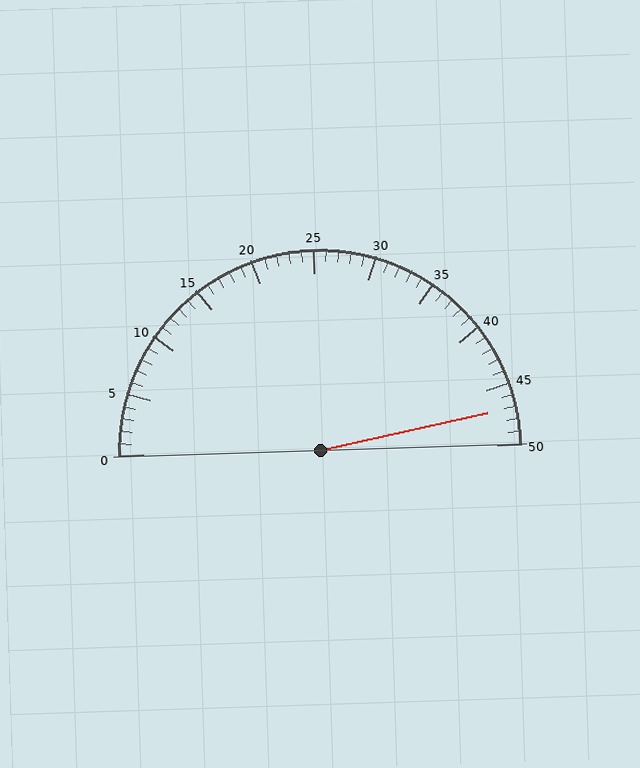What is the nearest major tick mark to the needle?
The nearest major tick mark is 45.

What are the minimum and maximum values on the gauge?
The gauge ranges from 0 to 50.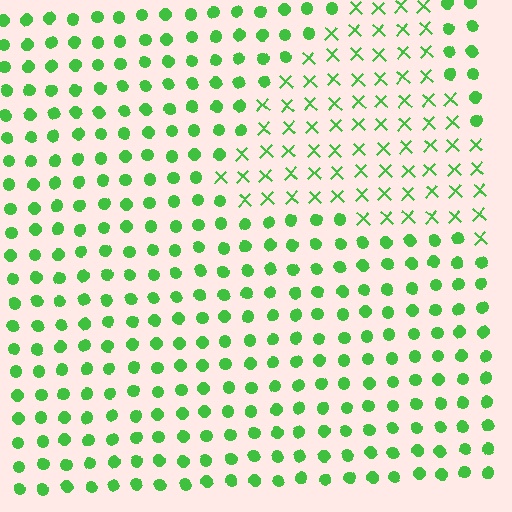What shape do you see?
I see a triangle.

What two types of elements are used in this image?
The image uses X marks inside the triangle region and circles outside it.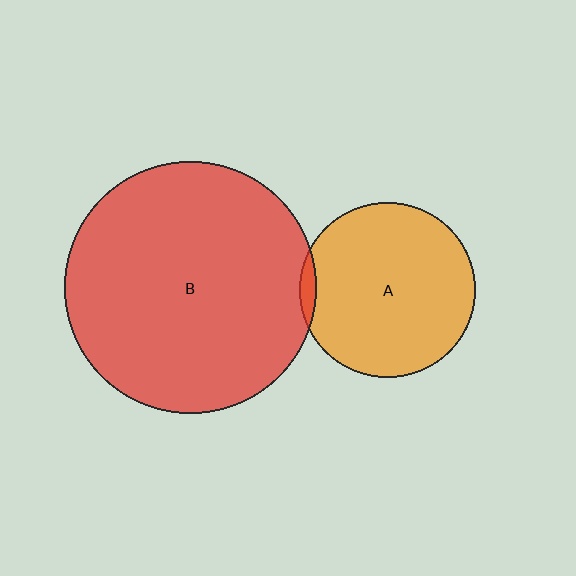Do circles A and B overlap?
Yes.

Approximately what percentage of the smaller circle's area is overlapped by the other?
Approximately 5%.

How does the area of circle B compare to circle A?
Approximately 2.0 times.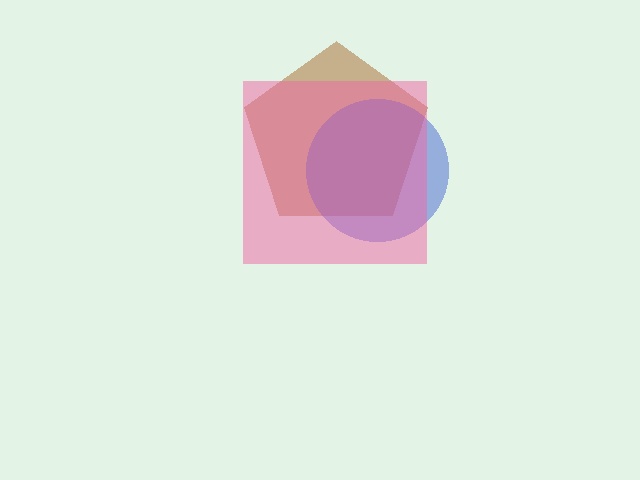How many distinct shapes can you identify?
There are 3 distinct shapes: a brown pentagon, a blue circle, a pink square.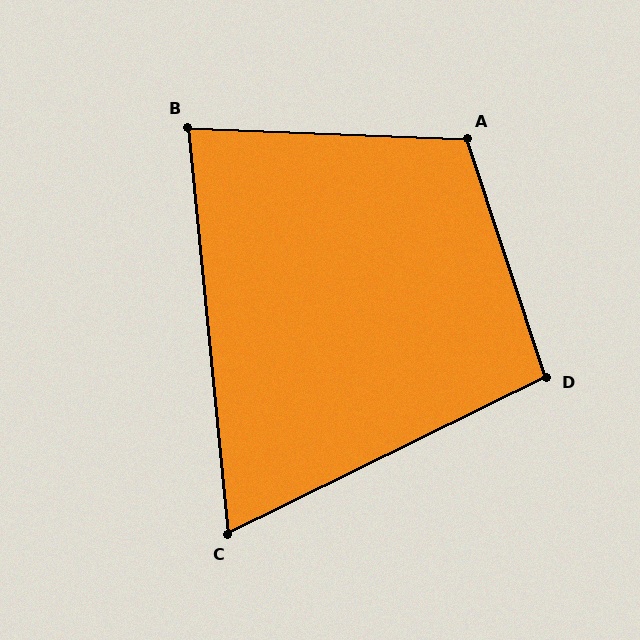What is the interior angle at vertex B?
Approximately 82 degrees (acute).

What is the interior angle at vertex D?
Approximately 98 degrees (obtuse).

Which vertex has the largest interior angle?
A, at approximately 111 degrees.